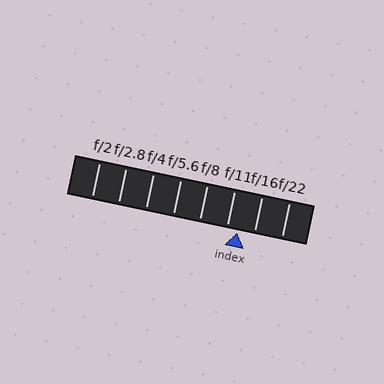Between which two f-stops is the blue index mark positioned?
The index mark is between f/11 and f/16.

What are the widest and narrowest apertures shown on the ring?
The widest aperture shown is f/2 and the narrowest is f/22.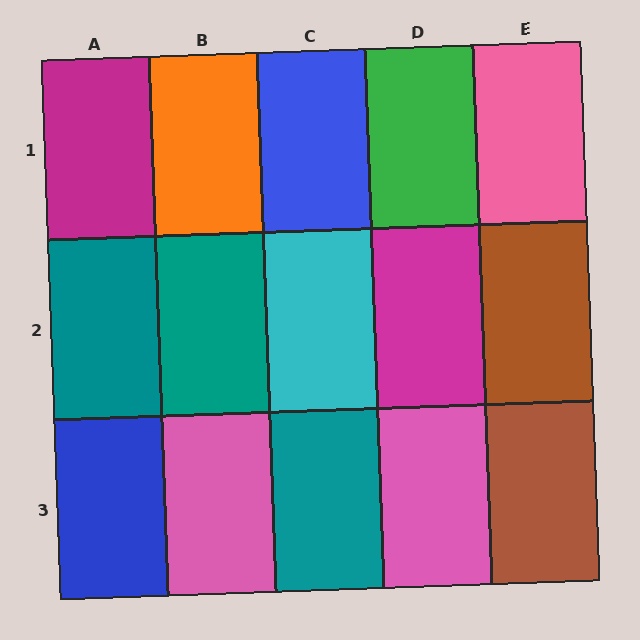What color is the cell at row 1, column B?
Orange.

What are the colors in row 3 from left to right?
Blue, pink, teal, pink, brown.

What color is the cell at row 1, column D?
Green.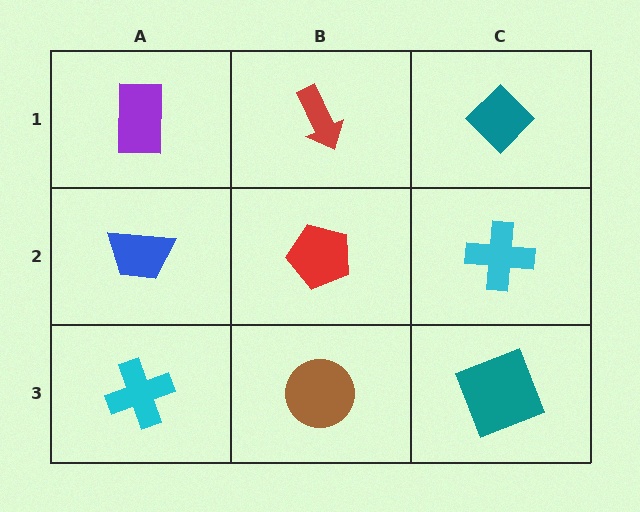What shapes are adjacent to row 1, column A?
A blue trapezoid (row 2, column A), a red arrow (row 1, column B).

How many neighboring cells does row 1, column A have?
2.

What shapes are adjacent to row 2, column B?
A red arrow (row 1, column B), a brown circle (row 3, column B), a blue trapezoid (row 2, column A), a cyan cross (row 2, column C).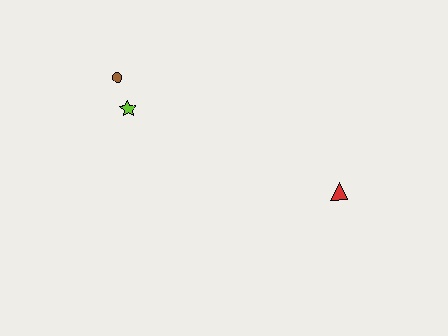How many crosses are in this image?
There are no crosses.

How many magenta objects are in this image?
There are no magenta objects.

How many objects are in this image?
There are 3 objects.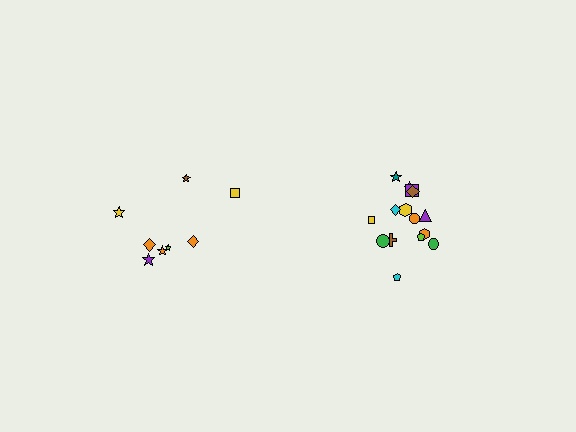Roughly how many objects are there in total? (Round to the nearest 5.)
Roughly 25 objects in total.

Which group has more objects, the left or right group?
The right group.